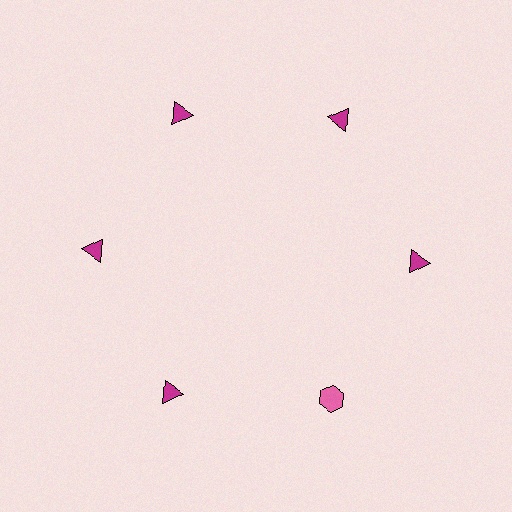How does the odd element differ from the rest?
It differs in both color (pink instead of magenta) and shape (hexagon instead of triangle).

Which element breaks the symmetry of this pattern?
The pink hexagon at roughly the 5 o'clock position breaks the symmetry. All other shapes are magenta triangles.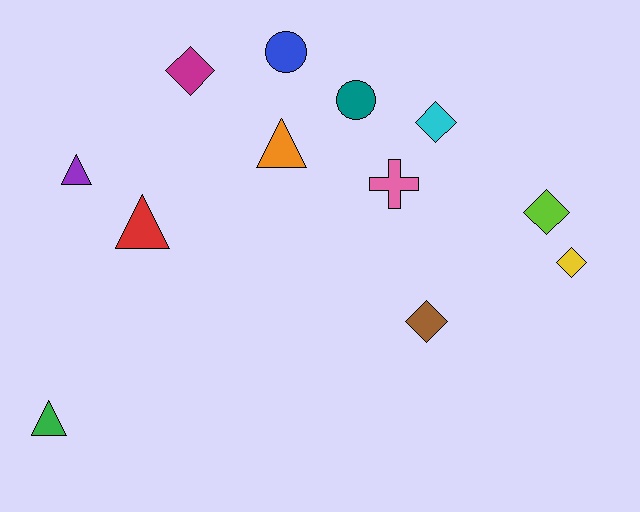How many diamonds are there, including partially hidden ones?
There are 5 diamonds.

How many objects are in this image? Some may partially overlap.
There are 12 objects.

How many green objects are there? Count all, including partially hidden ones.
There is 1 green object.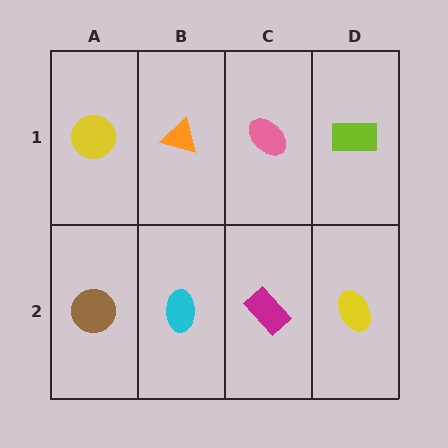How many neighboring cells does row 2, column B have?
3.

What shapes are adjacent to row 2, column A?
A yellow circle (row 1, column A), a cyan ellipse (row 2, column B).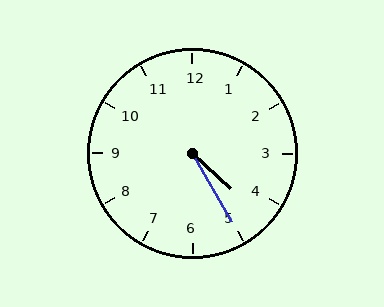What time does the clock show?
4:25.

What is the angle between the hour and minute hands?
Approximately 18 degrees.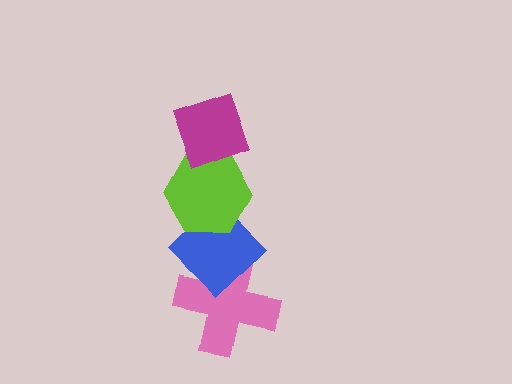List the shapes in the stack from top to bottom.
From top to bottom: the magenta diamond, the lime hexagon, the blue diamond, the pink cross.